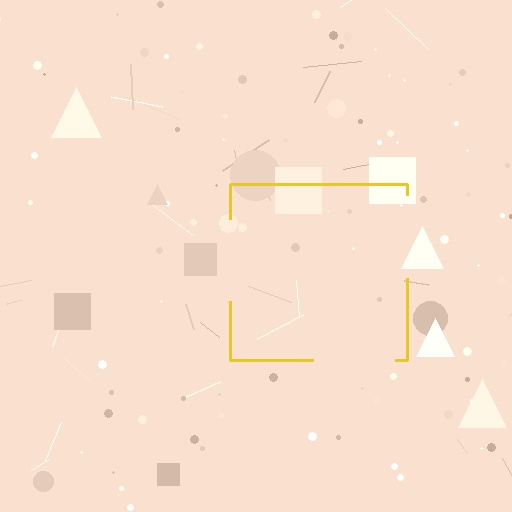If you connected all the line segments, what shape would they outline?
They would outline a square.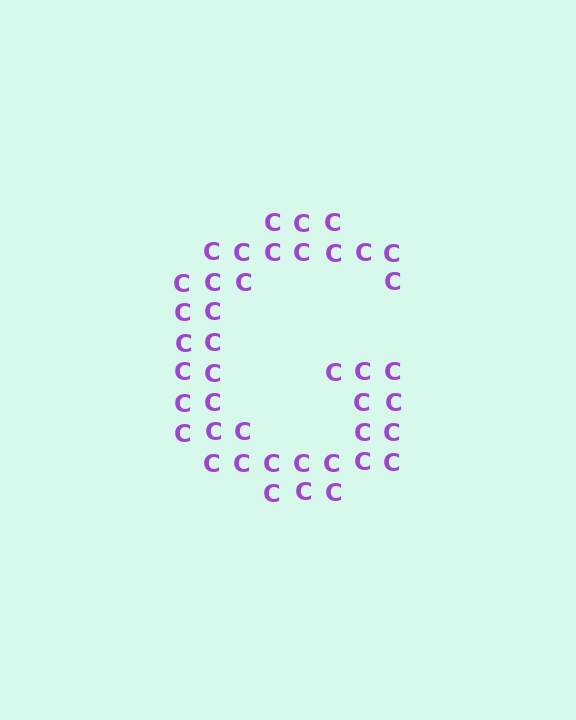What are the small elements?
The small elements are letter C's.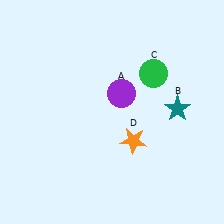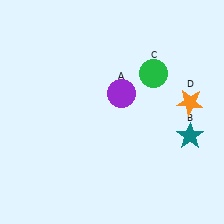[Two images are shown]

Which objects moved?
The objects that moved are: the teal star (B), the orange star (D).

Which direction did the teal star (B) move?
The teal star (B) moved down.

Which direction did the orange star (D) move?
The orange star (D) moved right.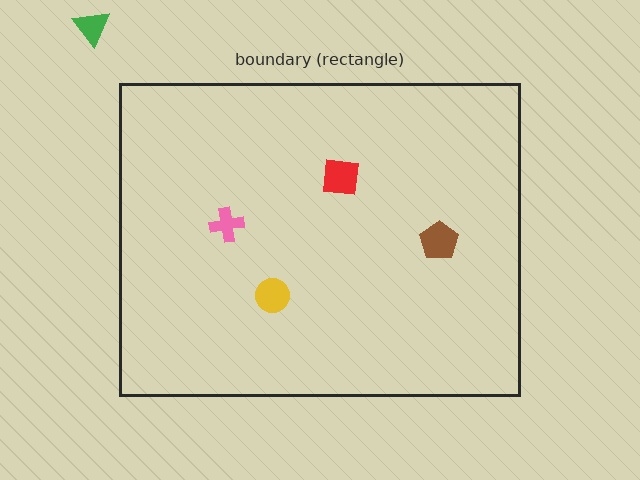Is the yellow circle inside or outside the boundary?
Inside.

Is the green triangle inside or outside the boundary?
Outside.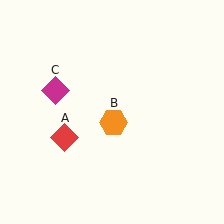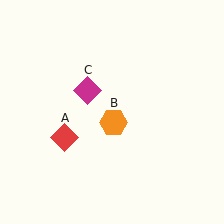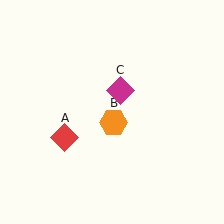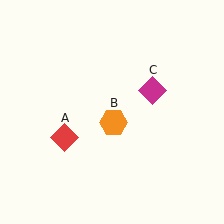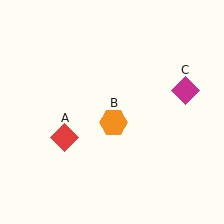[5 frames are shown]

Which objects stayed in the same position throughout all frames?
Red diamond (object A) and orange hexagon (object B) remained stationary.